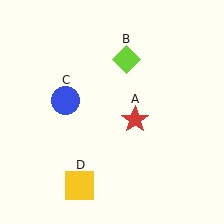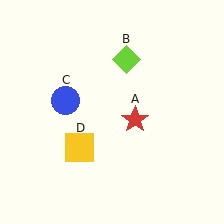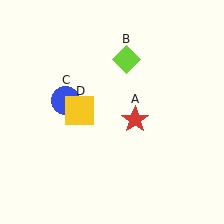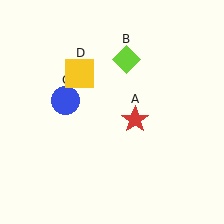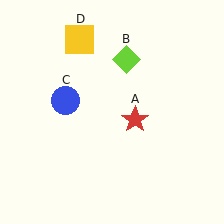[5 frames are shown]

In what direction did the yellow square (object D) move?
The yellow square (object D) moved up.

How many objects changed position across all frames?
1 object changed position: yellow square (object D).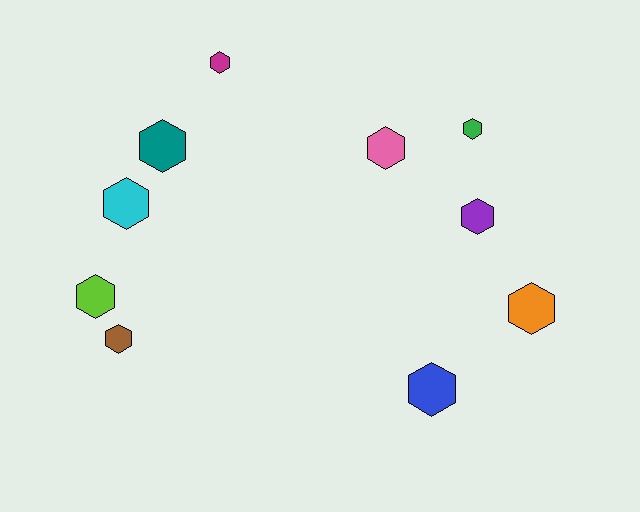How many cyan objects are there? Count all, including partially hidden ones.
There is 1 cyan object.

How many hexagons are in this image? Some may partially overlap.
There are 10 hexagons.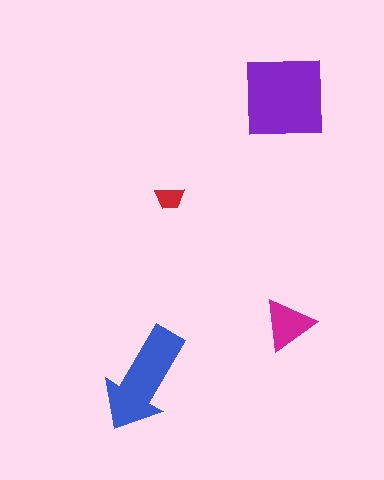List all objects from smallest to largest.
The red trapezoid, the magenta triangle, the blue arrow, the purple square.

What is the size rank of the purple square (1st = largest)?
1st.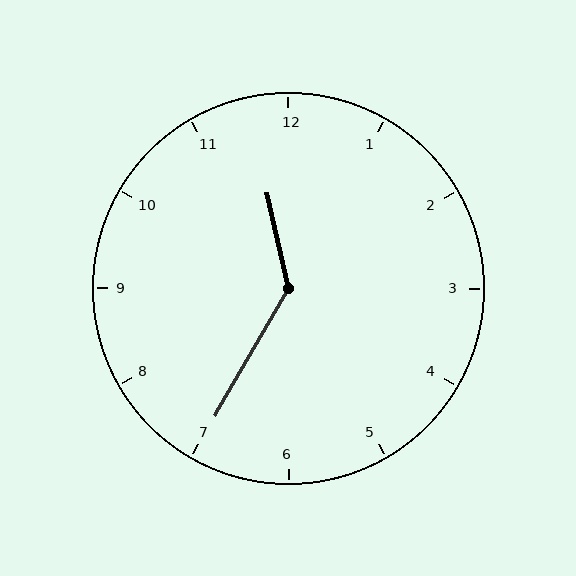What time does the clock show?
11:35.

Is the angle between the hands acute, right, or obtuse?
It is obtuse.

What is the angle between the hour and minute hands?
Approximately 138 degrees.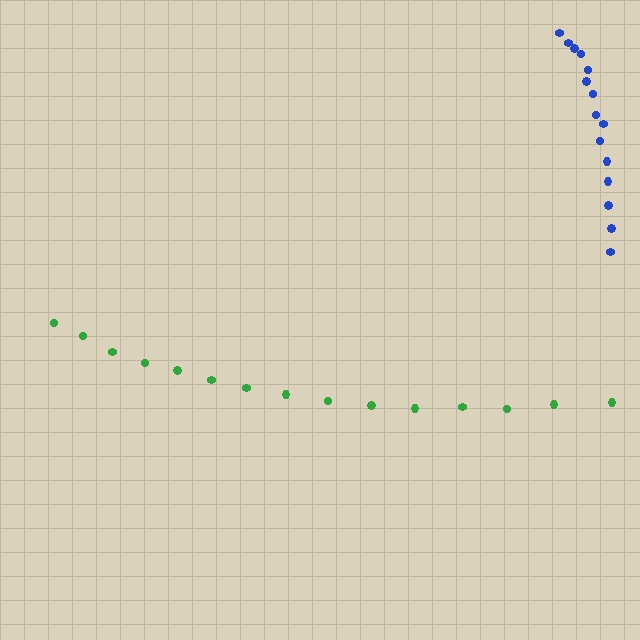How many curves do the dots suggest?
There are 2 distinct paths.